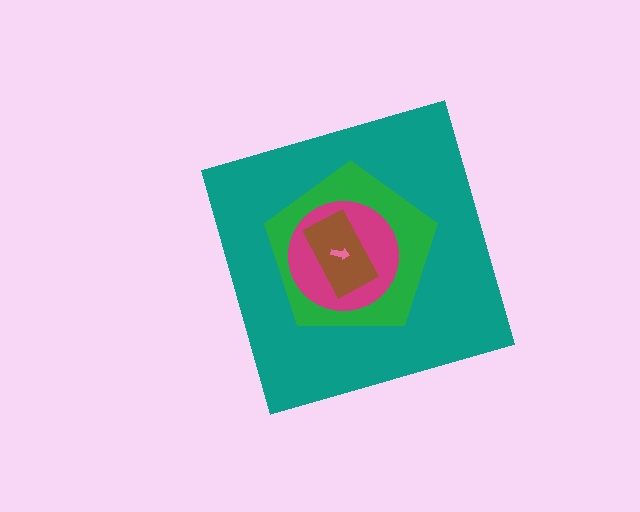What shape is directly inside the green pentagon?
The magenta circle.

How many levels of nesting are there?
5.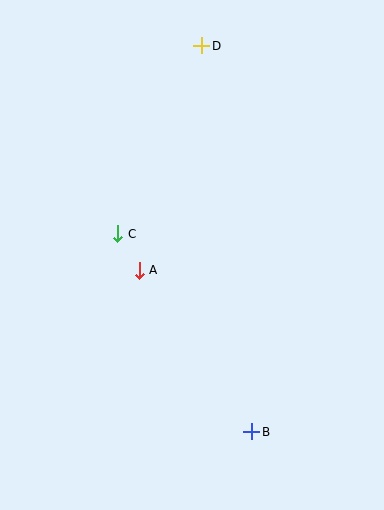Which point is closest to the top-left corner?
Point D is closest to the top-left corner.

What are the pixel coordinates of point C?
Point C is at (118, 234).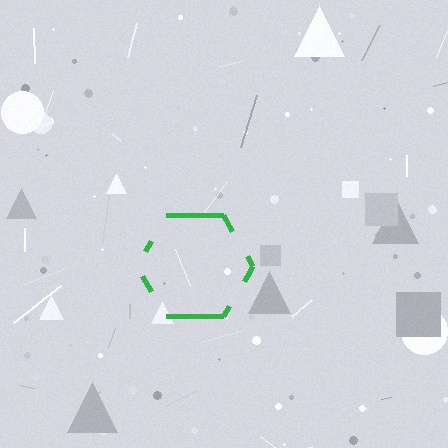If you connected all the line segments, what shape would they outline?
They would outline a hexagon.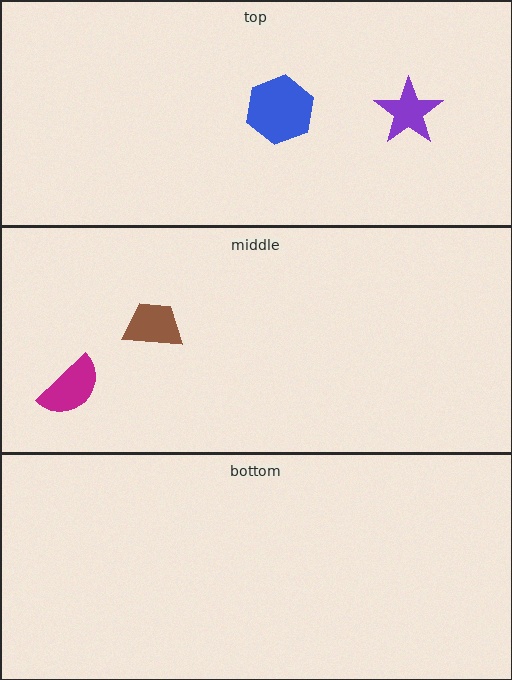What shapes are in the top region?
The purple star, the blue hexagon.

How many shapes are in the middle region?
2.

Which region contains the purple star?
The top region.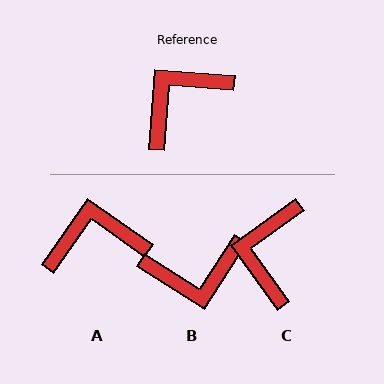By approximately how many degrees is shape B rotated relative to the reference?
Approximately 152 degrees counter-clockwise.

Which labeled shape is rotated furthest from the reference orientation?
B, about 152 degrees away.